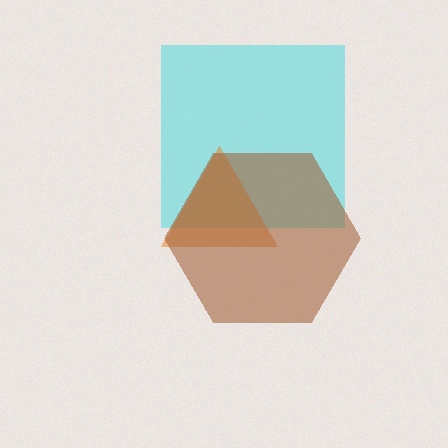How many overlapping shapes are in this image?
There are 3 overlapping shapes in the image.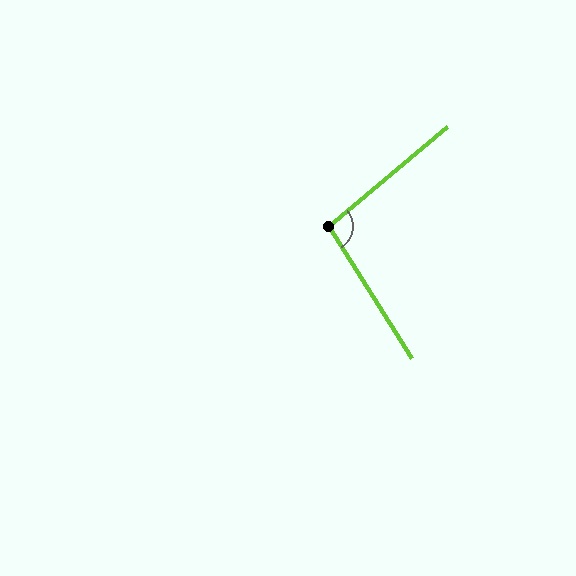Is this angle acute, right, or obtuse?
It is obtuse.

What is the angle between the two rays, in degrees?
Approximately 98 degrees.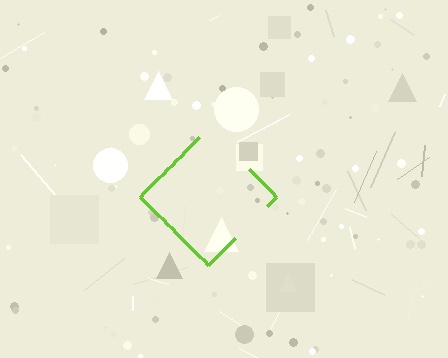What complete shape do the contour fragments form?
The contour fragments form a diamond.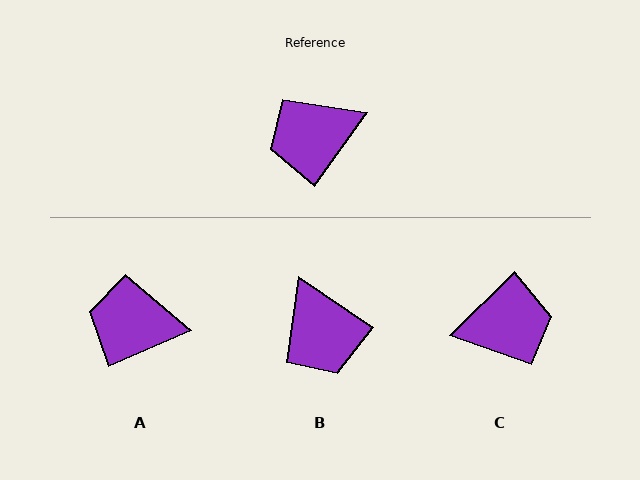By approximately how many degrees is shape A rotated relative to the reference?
Approximately 31 degrees clockwise.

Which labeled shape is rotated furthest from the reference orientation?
C, about 170 degrees away.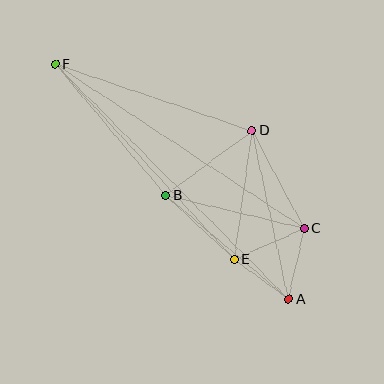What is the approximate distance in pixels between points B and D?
The distance between B and D is approximately 108 pixels.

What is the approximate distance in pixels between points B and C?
The distance between B and C is approximately 142 pixels.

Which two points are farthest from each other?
Points A and F are farthest from each other.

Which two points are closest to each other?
Points A and E are closest to each other.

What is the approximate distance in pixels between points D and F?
The distance between D and F is approximately 208 pixels.